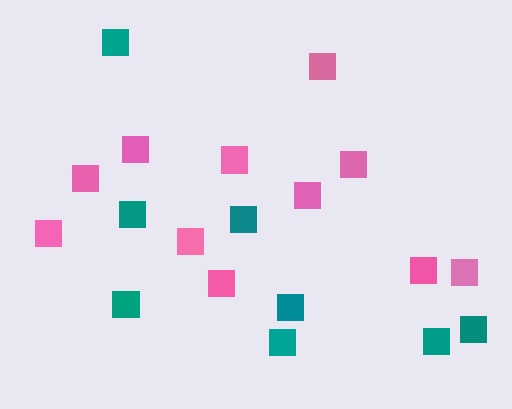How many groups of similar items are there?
There are 2 groups: one group of pink squares (11) and one group of teal squares (8).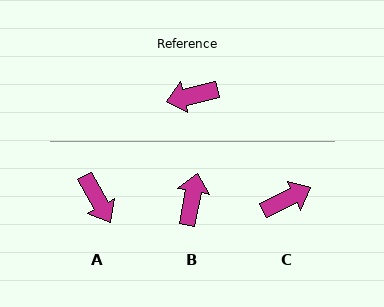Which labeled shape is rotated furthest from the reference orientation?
C, about 168 degrees away.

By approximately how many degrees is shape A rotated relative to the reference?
Approximately 106 degrees counter-clockwise.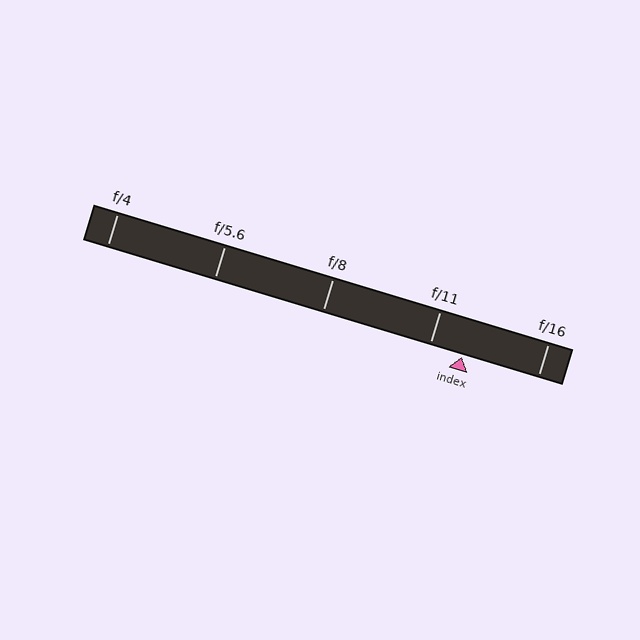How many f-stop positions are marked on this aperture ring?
There are 5 f-stop positions marked.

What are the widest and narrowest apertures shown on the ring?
The widest aperture shown is f/4 and the narrowest is f/16.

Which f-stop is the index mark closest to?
The index mark is closest to f/11.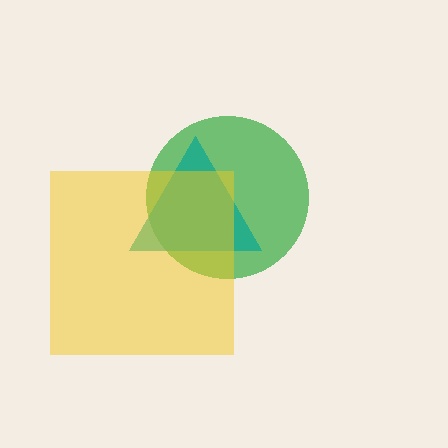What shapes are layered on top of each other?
The layered shapes are: a green circle, a teal triangle, a yellow square.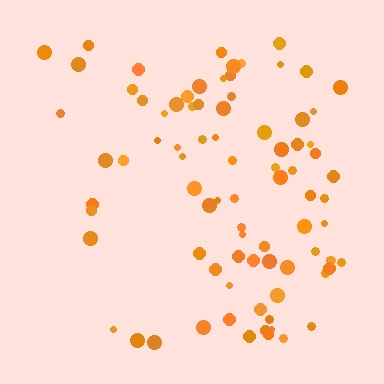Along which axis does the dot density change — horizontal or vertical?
Horizontal.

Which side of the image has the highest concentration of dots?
The right.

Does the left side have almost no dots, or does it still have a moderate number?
Still a moderate number, just noticeably fewer than the right.